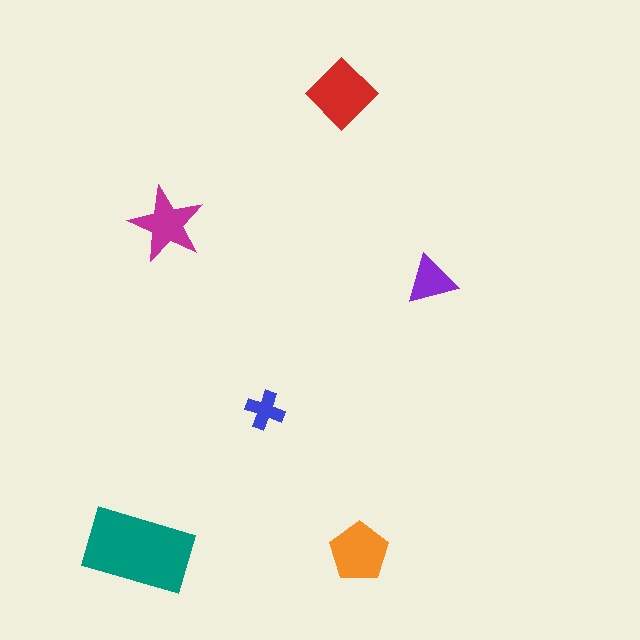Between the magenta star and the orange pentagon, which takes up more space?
The orange pentagon.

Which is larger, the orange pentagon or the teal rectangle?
The teal rectangle.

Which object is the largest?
The teal rectangle.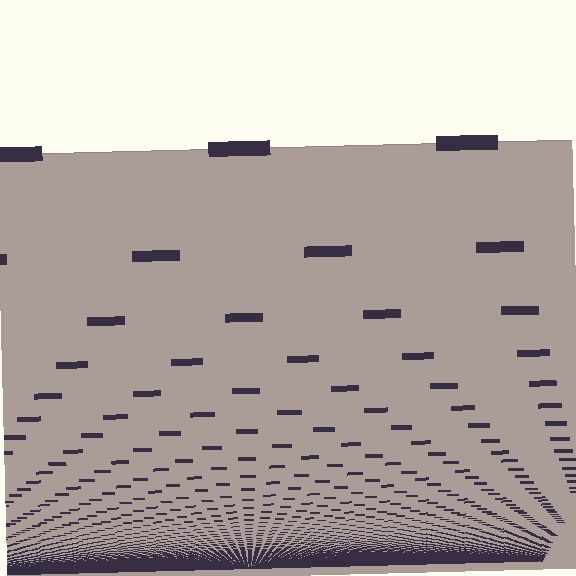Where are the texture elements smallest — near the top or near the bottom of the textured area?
Near the bottom.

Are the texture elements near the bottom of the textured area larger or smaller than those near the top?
Smaller. The gradient is inverted — elements near the bottom are smaller and denser.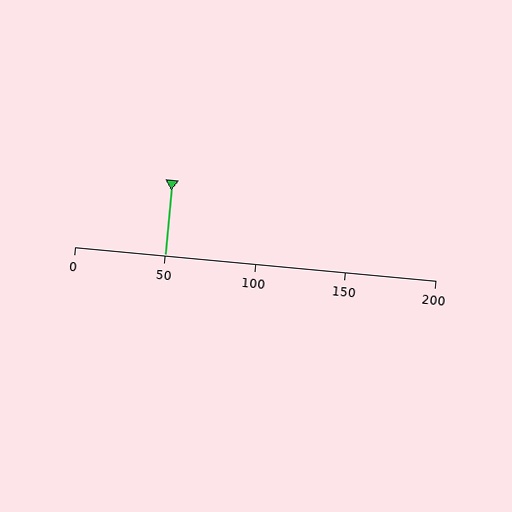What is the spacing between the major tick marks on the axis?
The major ticks are spaced 50 apart.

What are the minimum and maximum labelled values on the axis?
The axis runs from 0 to 200.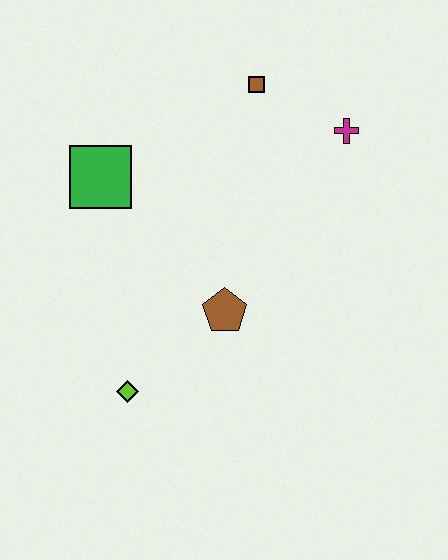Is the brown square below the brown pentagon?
No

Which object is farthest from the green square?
The magenta cross is farthest from the green square.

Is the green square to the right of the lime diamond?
No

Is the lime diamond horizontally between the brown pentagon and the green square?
Yes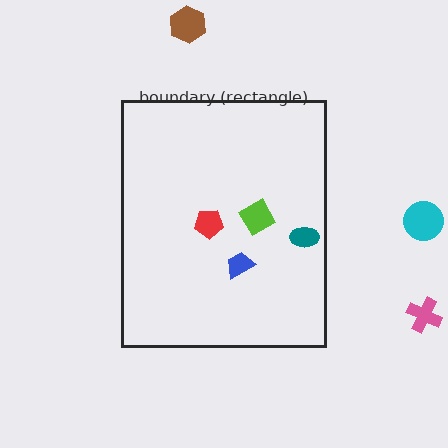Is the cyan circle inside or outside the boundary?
Outside.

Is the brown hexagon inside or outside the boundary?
Outside.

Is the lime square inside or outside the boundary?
Inside.